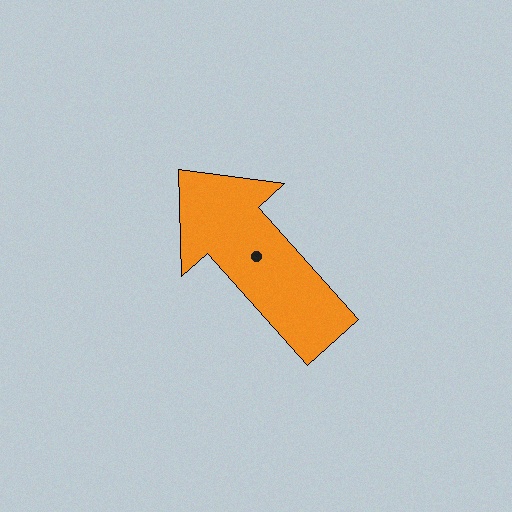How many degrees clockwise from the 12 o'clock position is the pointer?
Approximately 318 degrees.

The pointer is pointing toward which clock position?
Roughly 11 o'clock.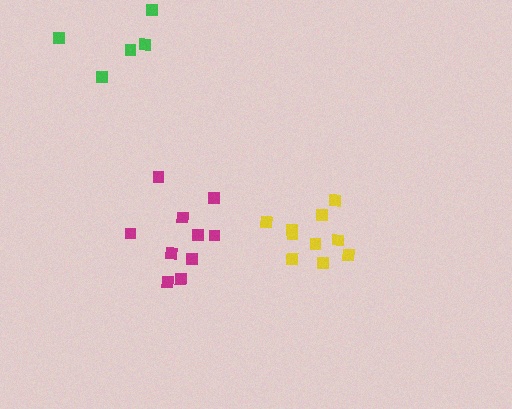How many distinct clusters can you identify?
There are 3 distinct clusters.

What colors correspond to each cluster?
The clusters are colored: yellow, green, magenta.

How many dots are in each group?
Group 1: 10 dots, Group 2: 5 dots, Group 3: 10 dots (25 total).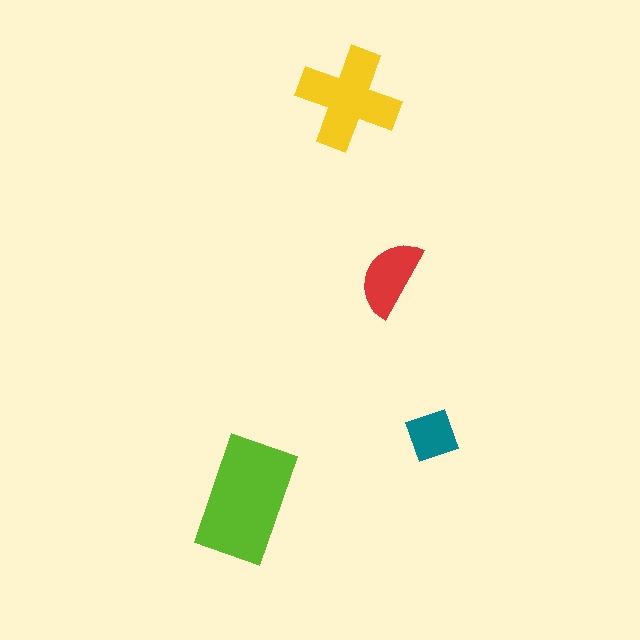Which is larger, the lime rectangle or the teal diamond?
The lime rectangle.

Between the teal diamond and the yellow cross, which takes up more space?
The yellow cross.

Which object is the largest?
The lime rectangle.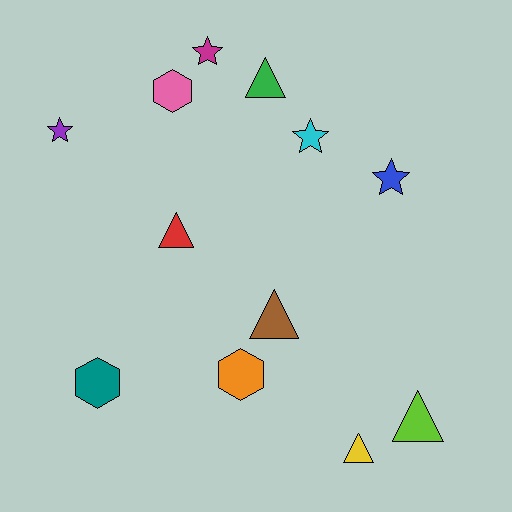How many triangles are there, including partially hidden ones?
There are 5 triangles.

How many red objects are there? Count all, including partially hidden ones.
There is 1 red object.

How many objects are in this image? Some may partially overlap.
There are 12 objects.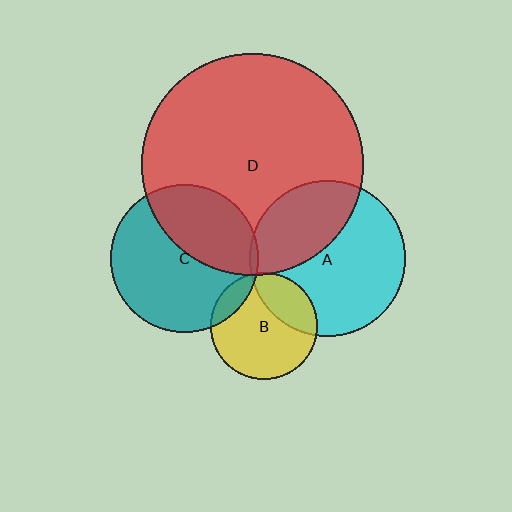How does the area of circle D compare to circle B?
Approximately 4.3 times.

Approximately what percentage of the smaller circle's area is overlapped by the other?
Approximately 35%.